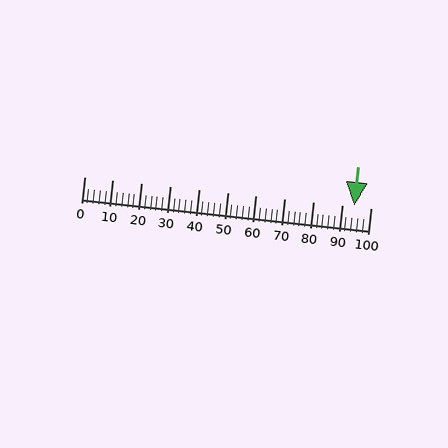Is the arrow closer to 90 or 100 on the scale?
The arrow is closer to 90.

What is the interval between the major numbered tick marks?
The major tick marks are spaced 10 units apart.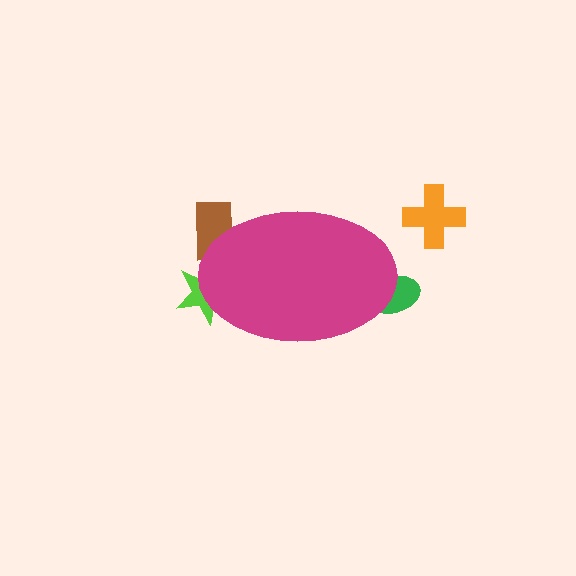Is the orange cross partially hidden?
No, the orange cross is fully visible.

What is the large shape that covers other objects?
A magenta ellipse.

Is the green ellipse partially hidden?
Yes, the green ellipse is partially hidden behind the magenta ellipse.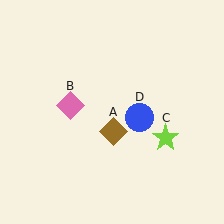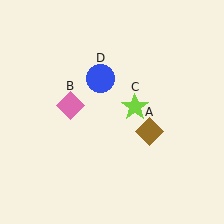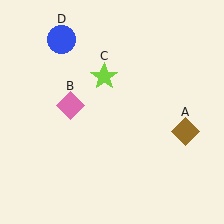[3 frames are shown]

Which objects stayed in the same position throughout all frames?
Pink diamond (object B) remained stationary.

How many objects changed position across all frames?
3 objects changed position: brown diamond (object A), lime star (object C), blue circle (object D).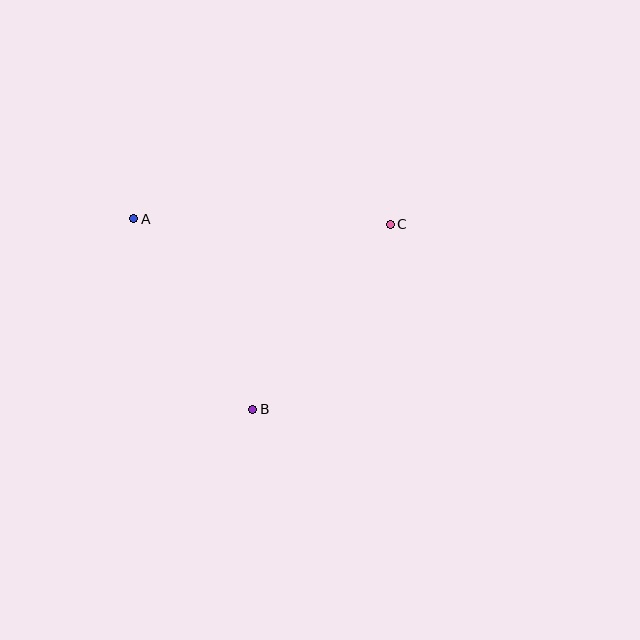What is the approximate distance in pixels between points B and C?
The distance between B and C is approximately 231 pixels.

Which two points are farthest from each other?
Points A and C are farthest from each other.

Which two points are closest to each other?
Points A and B are closest to each other.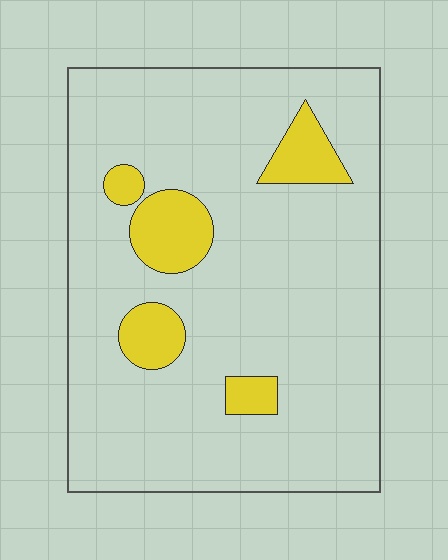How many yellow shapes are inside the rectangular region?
5.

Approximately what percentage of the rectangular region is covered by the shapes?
Approximately 15%.